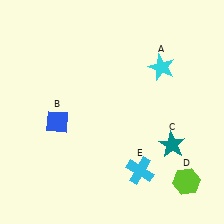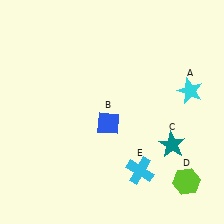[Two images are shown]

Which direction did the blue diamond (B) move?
The blue diamond (B) moved right.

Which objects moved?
The objects that moved are: the cyan star (A), the blue diamond (B).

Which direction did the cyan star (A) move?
The cyan star (A) moved right.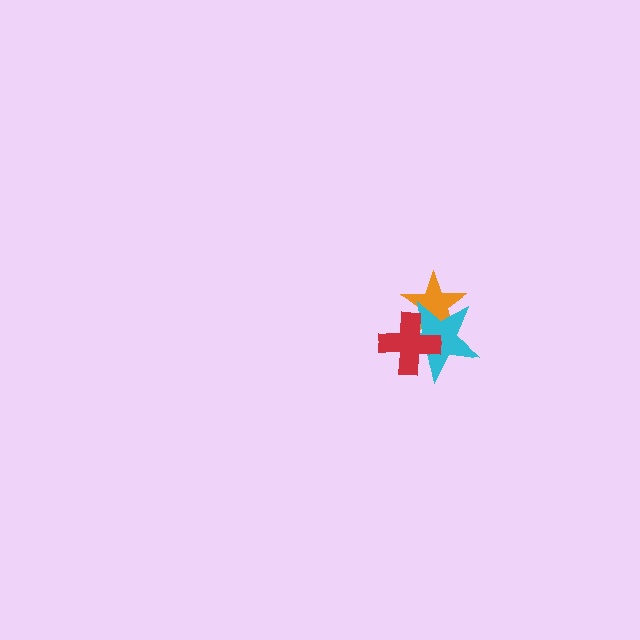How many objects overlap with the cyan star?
2 objects overlap with the cyan star.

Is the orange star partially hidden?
Yes, it is partially covered by another shape.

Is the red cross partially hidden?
No, no other shape covers it.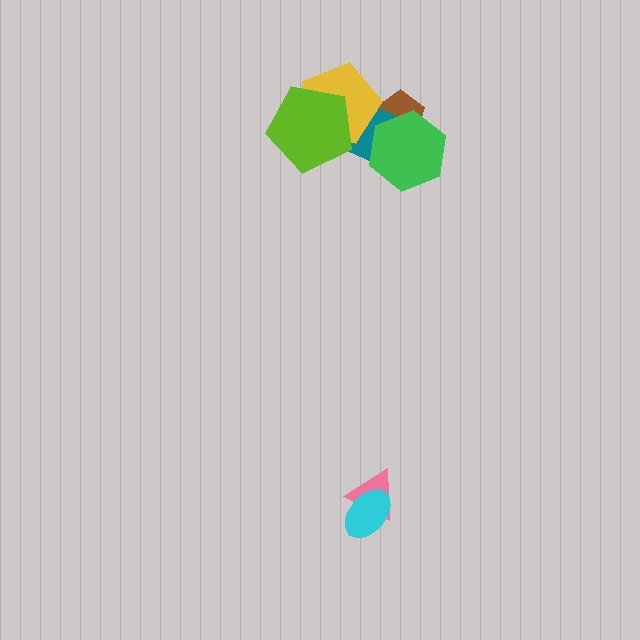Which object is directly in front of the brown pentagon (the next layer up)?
The teal hexagon is directly in front of the brown pentagon.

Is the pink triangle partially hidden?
Yes, it is partially covered by another shape.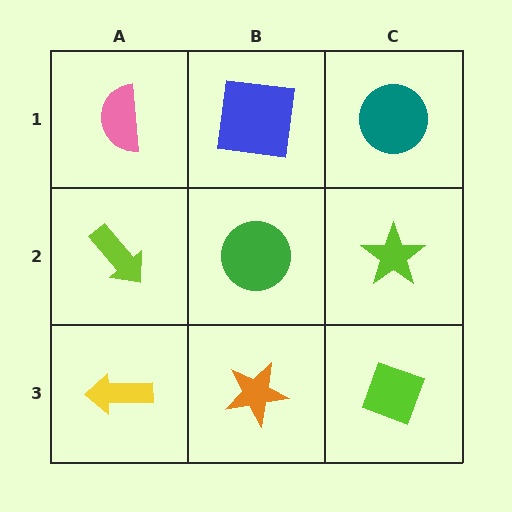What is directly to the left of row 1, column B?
A pink semicircle.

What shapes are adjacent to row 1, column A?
A lime arrow (row 2, column A), a blue square (row 1, column B).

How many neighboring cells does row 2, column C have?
3.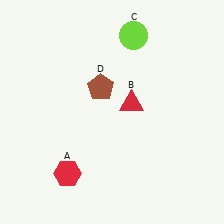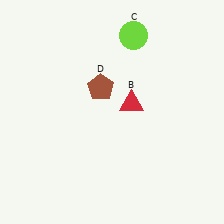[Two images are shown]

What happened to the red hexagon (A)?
The red hexagon (A) was removed in Image 2. It was in the bottom-left area of Image 1.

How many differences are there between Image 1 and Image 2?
There is 1 difference between the two images.